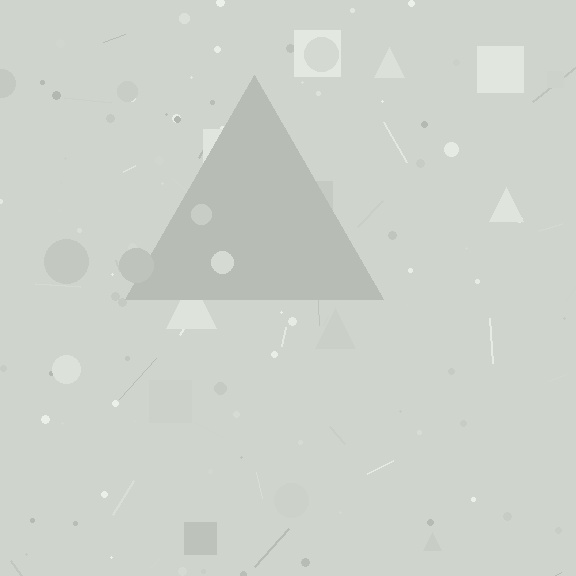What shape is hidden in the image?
A triangle is hidden in the image.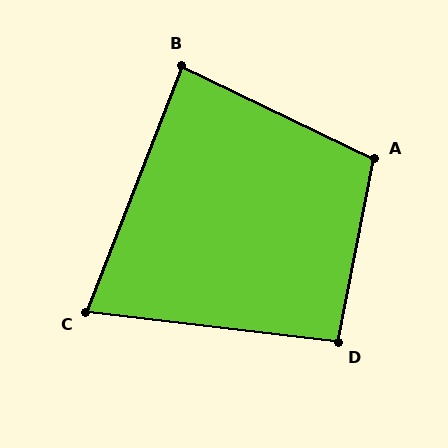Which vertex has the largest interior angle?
A, at approximately 105 degrees.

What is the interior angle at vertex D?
Approximately 95 degrees (approximately right).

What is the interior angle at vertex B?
Approximately 85 degrees (approximately right).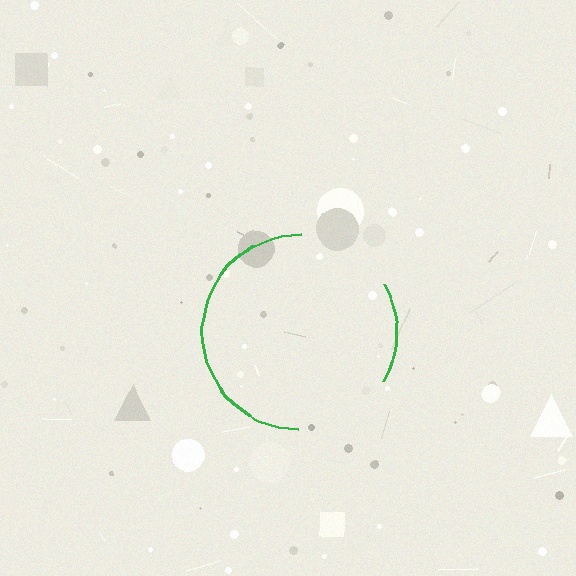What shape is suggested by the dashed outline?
The dashed outline suggests a circle.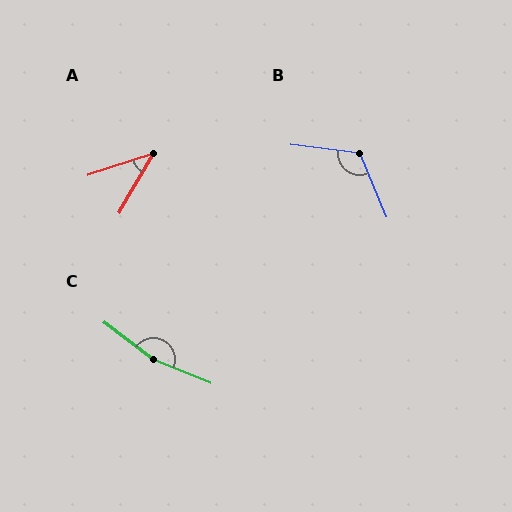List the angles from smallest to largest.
A (42°), B (119°), C (165°).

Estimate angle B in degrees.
Approximately 119 degrees.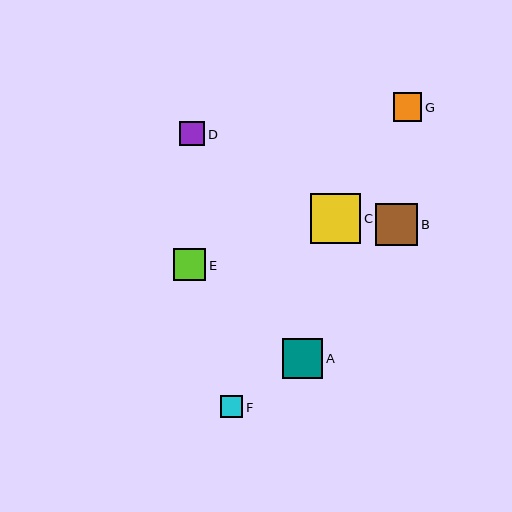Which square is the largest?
Square C is the largest with a size of approximately 50 pixels.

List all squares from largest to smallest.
From largest to smallest: C, B, A, E, G, D, F.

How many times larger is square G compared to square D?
Square G is approximately 1.1 times the size of square D.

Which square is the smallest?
Square F is the smallest with a size of approximately 22 pixels.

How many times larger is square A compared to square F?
Square A is approximately 1.9 times the size of square F.